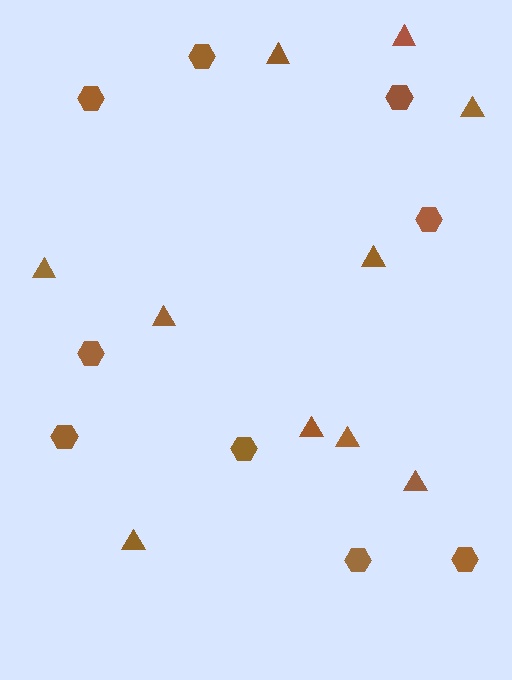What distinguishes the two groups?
There are 2 groups: one group of triangles (10) and one group of hexagons (9).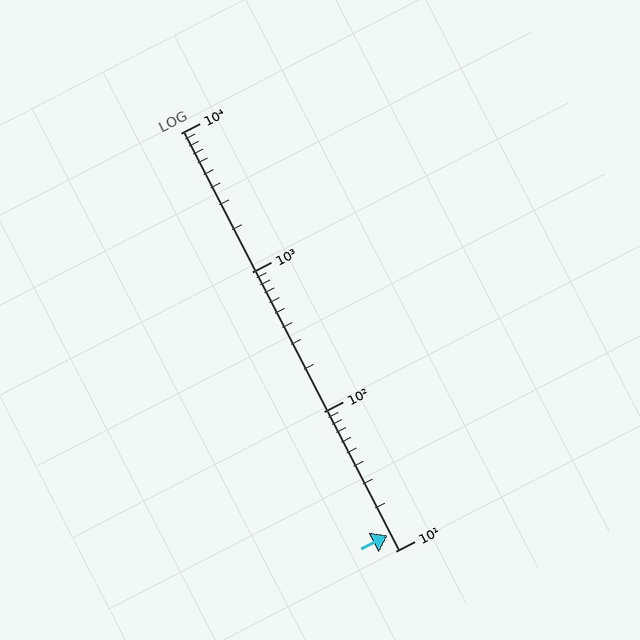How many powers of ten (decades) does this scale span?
The scale spans 3 decades, from 10 to 10000.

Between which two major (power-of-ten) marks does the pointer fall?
The pointer is between 10 and 100.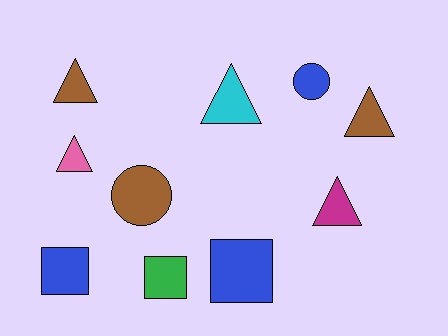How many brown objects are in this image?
There are 3 brown objects.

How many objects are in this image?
There are 10 objects.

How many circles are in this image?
There are 2 circles.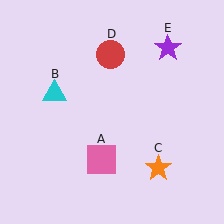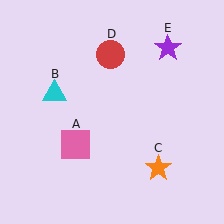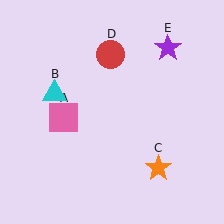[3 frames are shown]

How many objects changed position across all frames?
1 object changed position: pink square (object A).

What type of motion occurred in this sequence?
The pink square (object A) rotated clockwise around the center of the scene.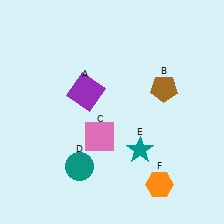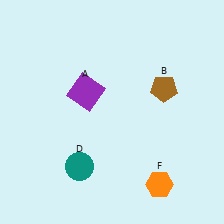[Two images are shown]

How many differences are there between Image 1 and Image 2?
There are 2 differences between the two images.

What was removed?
The teal star (E), the pink square (C) were removed in Image 2.